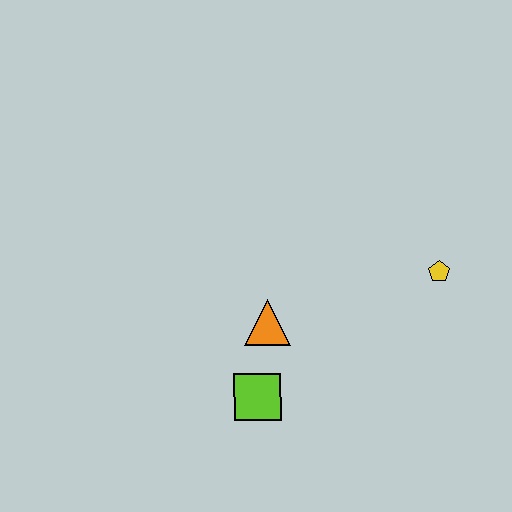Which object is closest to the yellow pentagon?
The orange triangle is closest to the yellow pentagon.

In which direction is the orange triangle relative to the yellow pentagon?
The orange triangle is to the left of the yellow pentagon.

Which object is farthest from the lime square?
The yellow pentagon is farthest from the lime square.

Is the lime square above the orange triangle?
No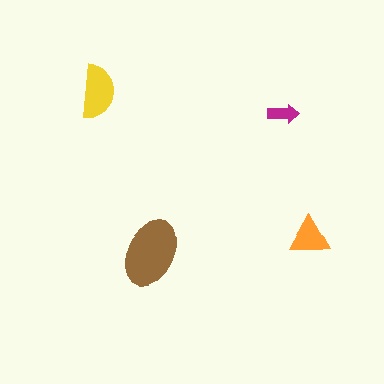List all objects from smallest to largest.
The magenta arrow, the orange triangle, the yellow semicircle, the brown ellipse.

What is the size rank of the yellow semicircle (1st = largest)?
2nd.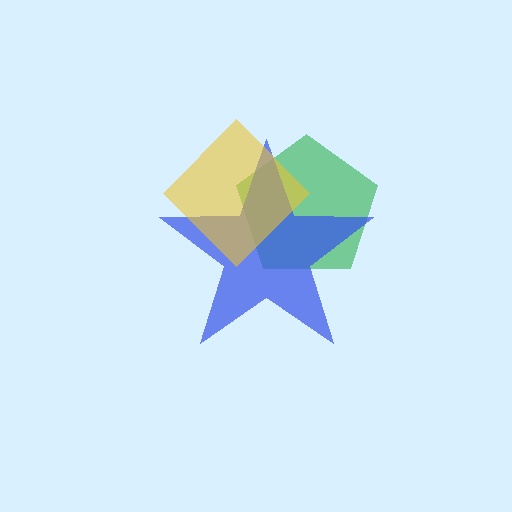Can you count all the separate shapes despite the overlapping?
Yes, there are 3 separate shapes.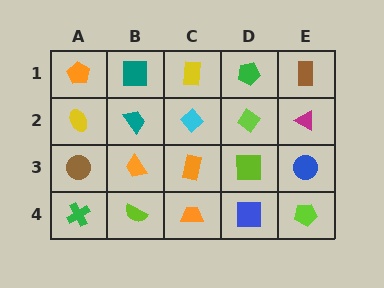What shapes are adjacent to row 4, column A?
A brown circle (row 3, column A), a lime semicircle (row 4, column B).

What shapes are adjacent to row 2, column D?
A green pentagon (row 1, column D), a lime square (row 3, column D), a cyan diamond (row 2, column C), a magenta triangle (row 2, column E).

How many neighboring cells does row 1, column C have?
3.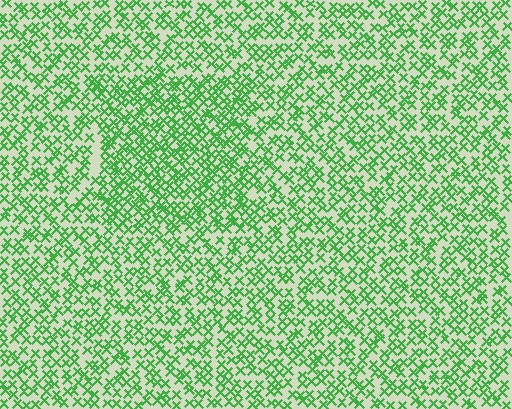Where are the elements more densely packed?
The elements are more densely packed inside the rectangle boundary.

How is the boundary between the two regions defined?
The boundary is defined by a change in element density (approximately 1.5x ratio). All elements are the same color, size, and shape.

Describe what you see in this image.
The image contains small green elements arranged at two different densities. A rectangle-shaped region is visible where the elements are more densely packed than the surrounding area.